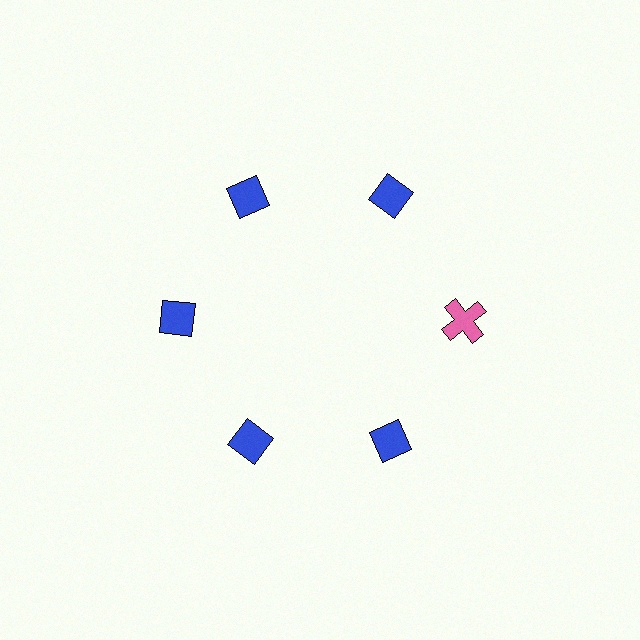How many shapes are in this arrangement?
There are 6 shapes arranged in a ring pattern.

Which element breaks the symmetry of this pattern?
The pink cross at roughly the 3 o'clock position breaks the symmetry. All other shapes are blue diamonds.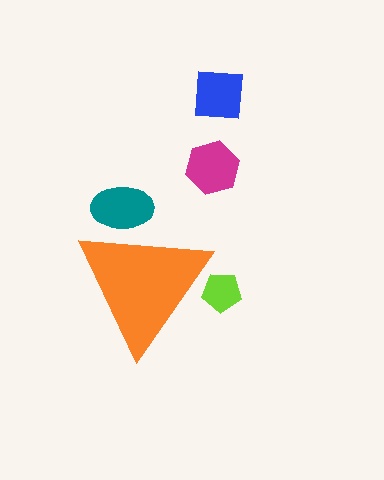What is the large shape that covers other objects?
An orange triangle.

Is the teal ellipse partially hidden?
Yes, the teal ellipse is partially hidden behind the orange triangle.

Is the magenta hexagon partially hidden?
No, the magenta hexagon is fully visible.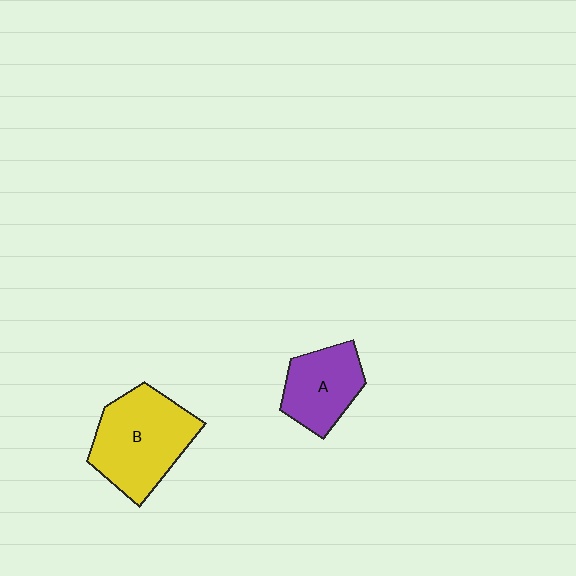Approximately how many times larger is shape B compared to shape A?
Approximately 1.5 times.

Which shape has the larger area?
Shape B (yellow).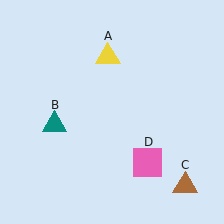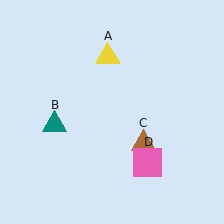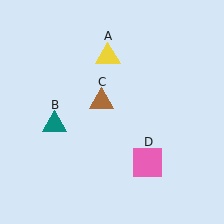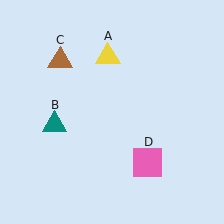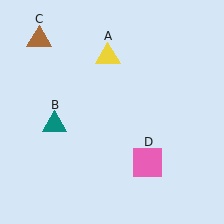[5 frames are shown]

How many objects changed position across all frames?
1 object changed position: brown triangle (object C).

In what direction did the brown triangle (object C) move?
The brown triangle (object C) moved up and to the left.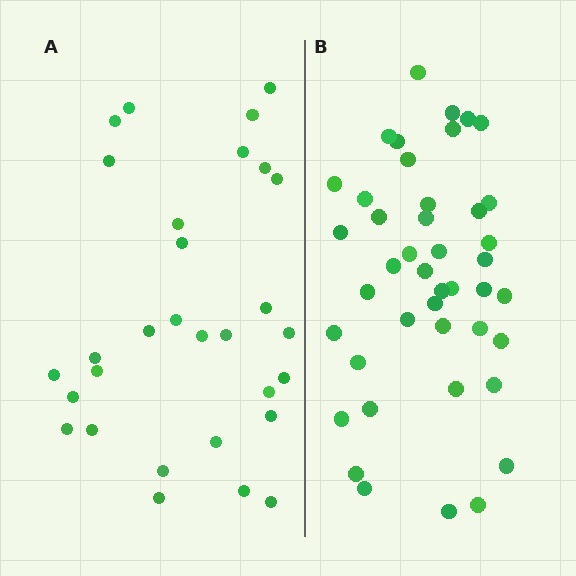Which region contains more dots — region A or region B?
Region B (the right region) has more dots.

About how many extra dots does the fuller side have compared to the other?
Region B has approximately 15 more dots than region A.